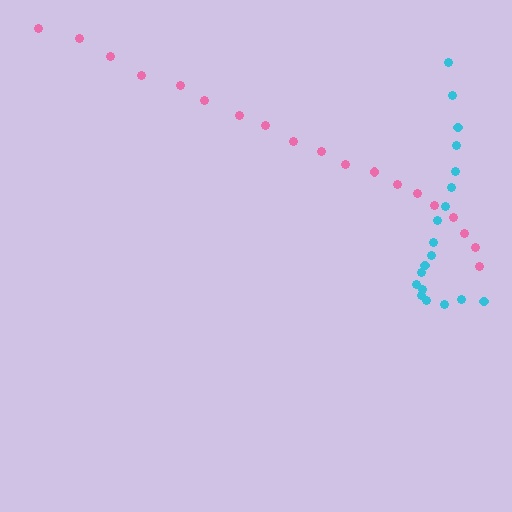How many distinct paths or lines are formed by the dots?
There are 2 distinct paths.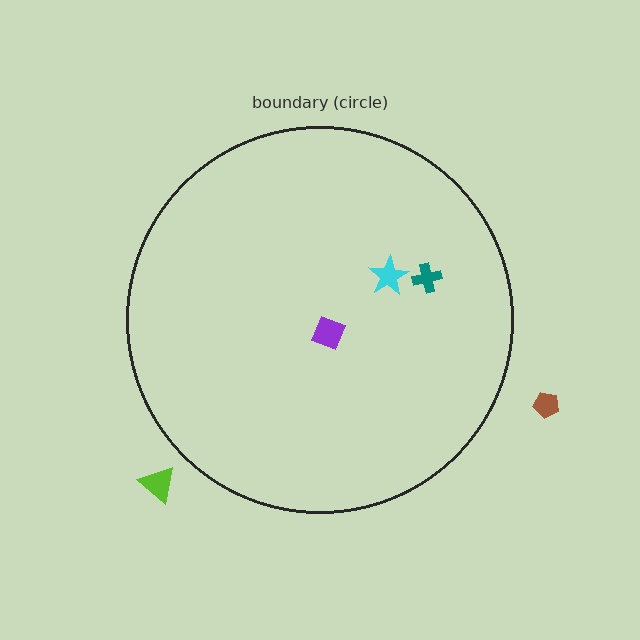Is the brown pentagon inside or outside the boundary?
Outside.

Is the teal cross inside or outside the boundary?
Inside.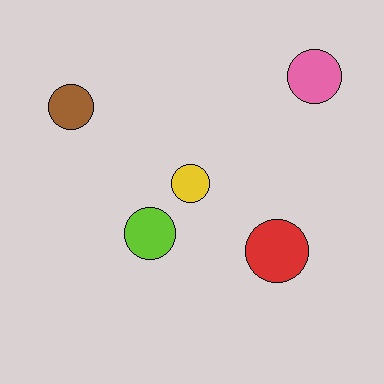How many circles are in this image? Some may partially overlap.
There are 5 circles.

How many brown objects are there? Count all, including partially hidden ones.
There is 1 brown object.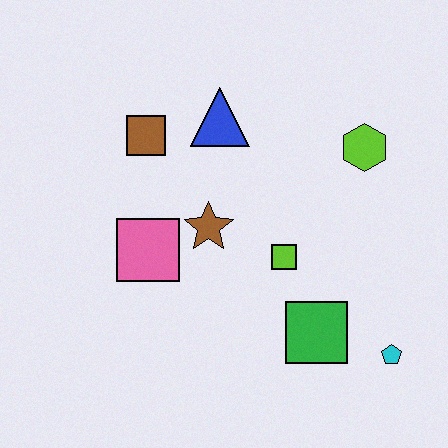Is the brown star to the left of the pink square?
No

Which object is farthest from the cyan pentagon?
The brown square is farthest from the cyan pentagon.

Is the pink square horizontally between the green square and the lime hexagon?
No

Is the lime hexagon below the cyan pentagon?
No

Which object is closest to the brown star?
The pink square is closest to the brown star.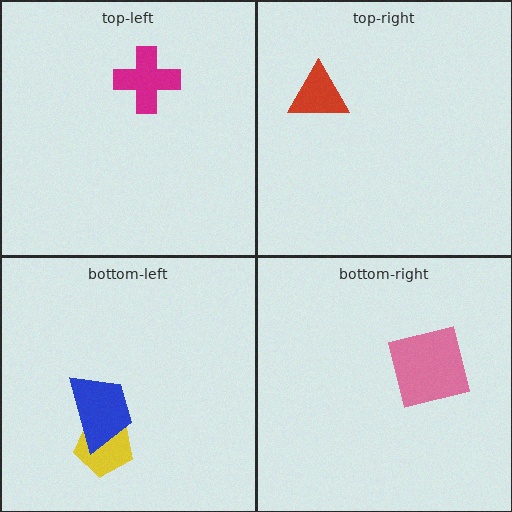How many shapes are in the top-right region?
1.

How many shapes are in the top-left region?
1.